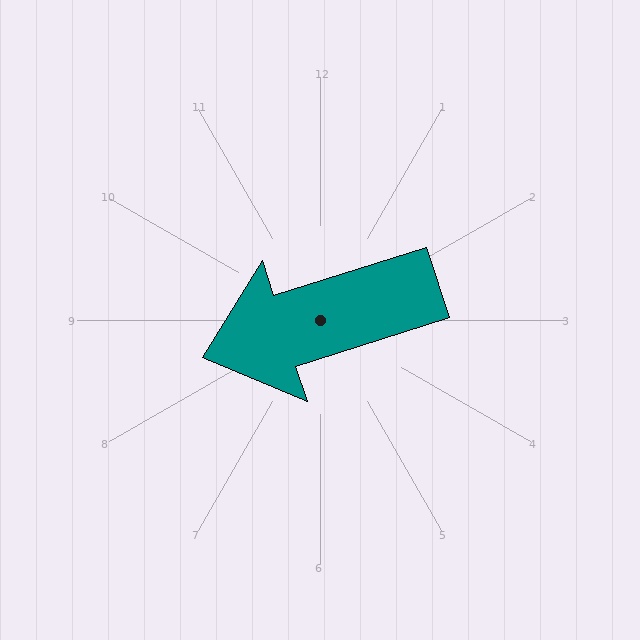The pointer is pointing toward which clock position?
Roughly 8 o'clock.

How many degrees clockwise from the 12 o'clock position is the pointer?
Approximately 252 degrees.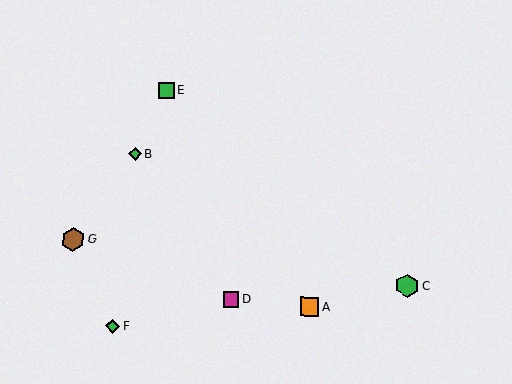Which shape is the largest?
The green hexagon (labeled C) is the largest.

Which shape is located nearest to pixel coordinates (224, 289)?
The magenta square (labeled D) at (231, 299) is nearest to that location.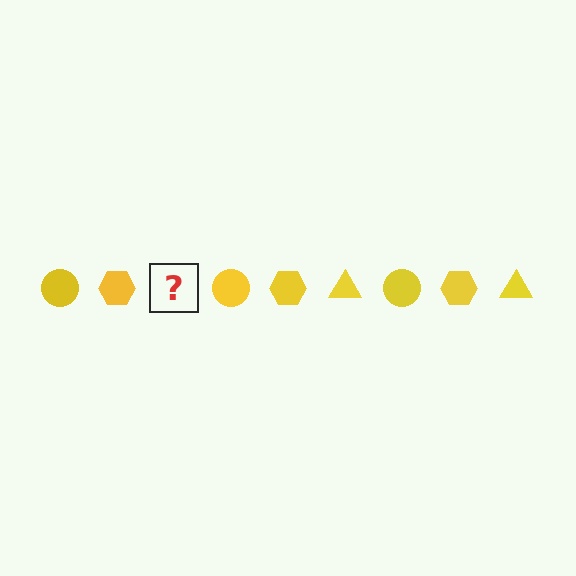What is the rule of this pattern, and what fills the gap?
The rule is that the pattern cycles through circle, hexagon, triangle shapes in yellow. The gap should be filled with a yellow triangle.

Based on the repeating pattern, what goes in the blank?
The blank should be a yellow triangle.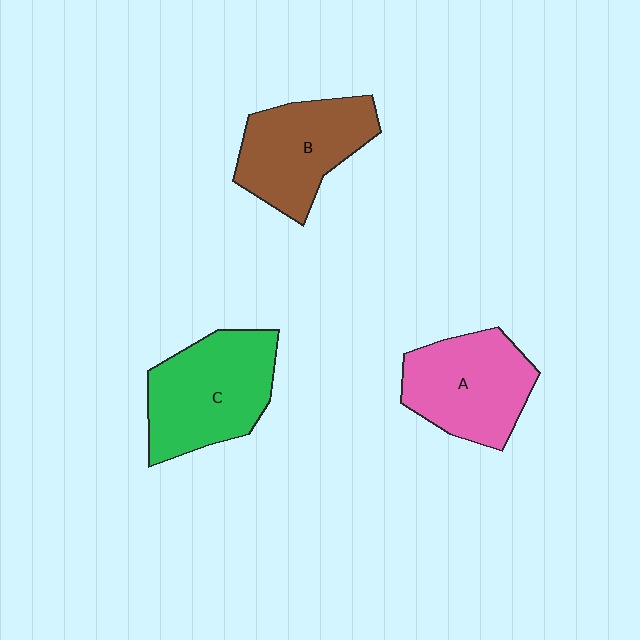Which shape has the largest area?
Shape C (green).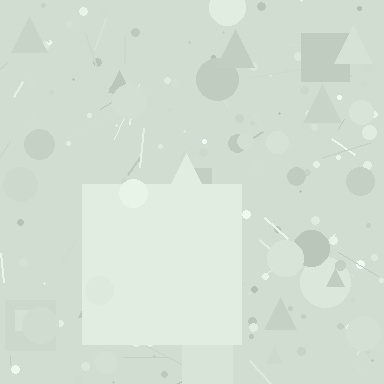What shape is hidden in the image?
A square is hidden in the image.